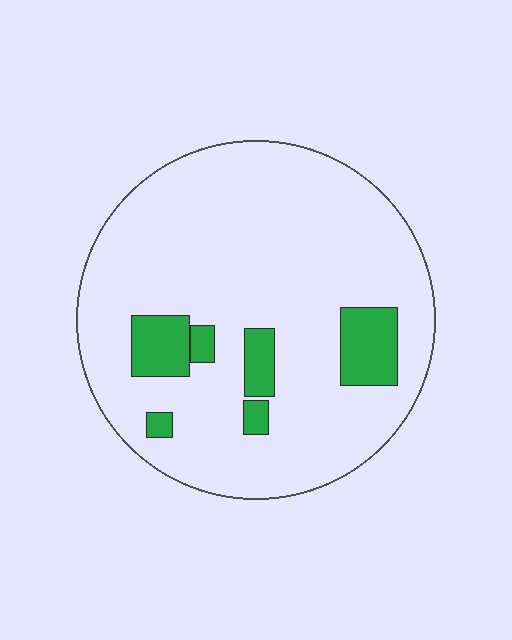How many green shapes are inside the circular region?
6.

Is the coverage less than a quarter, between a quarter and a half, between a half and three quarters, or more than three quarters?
Less than a quarter.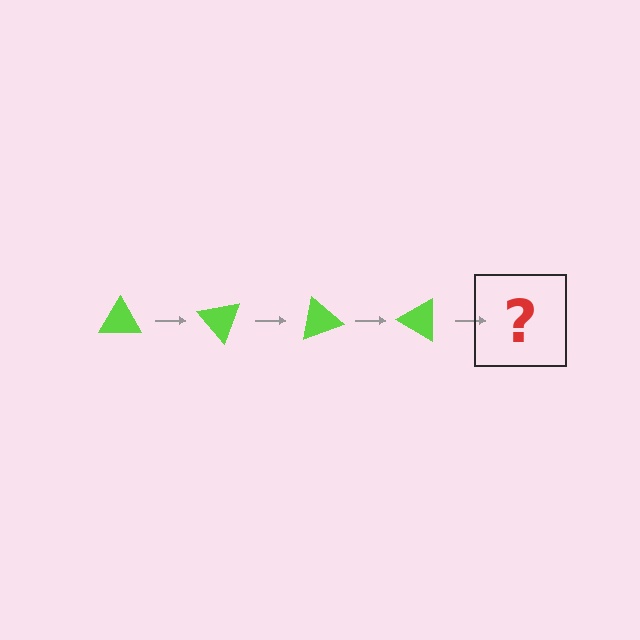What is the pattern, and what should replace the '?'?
The pattern is that the triangle rotates 50 degrees each step. The '?' should be a lime triangle rotated 200 degrees.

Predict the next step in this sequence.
The next step is a lime triangle rotated 200 degrees.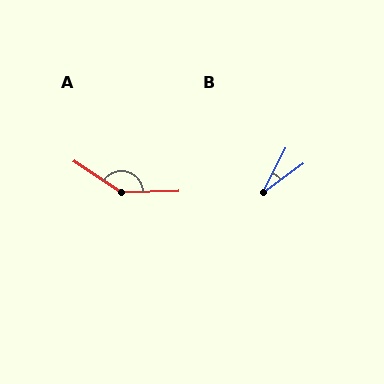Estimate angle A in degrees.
Approximately 145 degrees.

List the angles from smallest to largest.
B (27°), A (145°).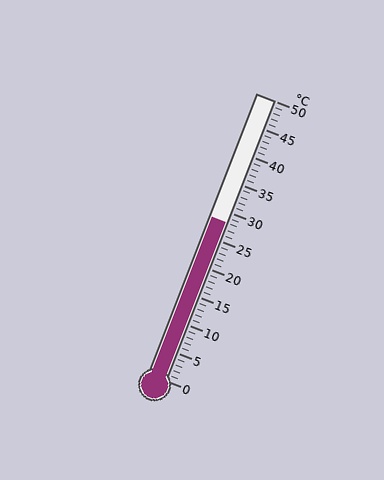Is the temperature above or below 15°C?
The temperature is above 15°C.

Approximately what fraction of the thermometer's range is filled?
The thermometer is filled to approximately 55% of its range.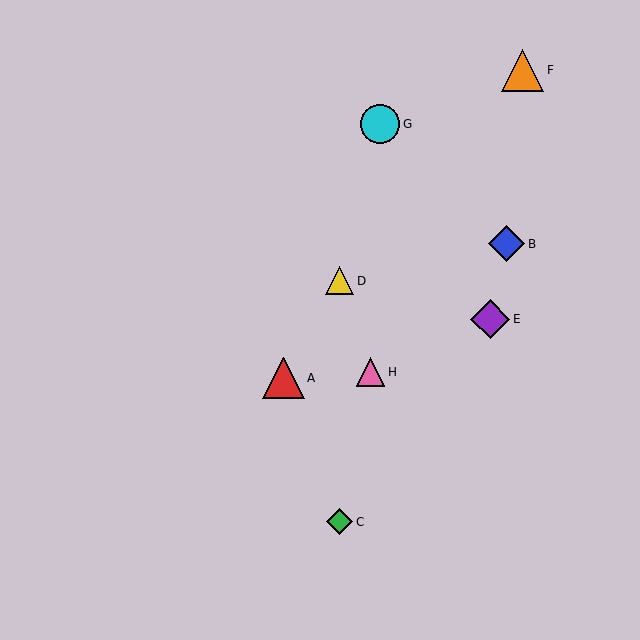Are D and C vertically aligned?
Yes, both are at x≈340.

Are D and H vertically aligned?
No, D is at x≈340 and H is at x≈370.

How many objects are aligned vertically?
2 objects (C, D) are aligned vertically.